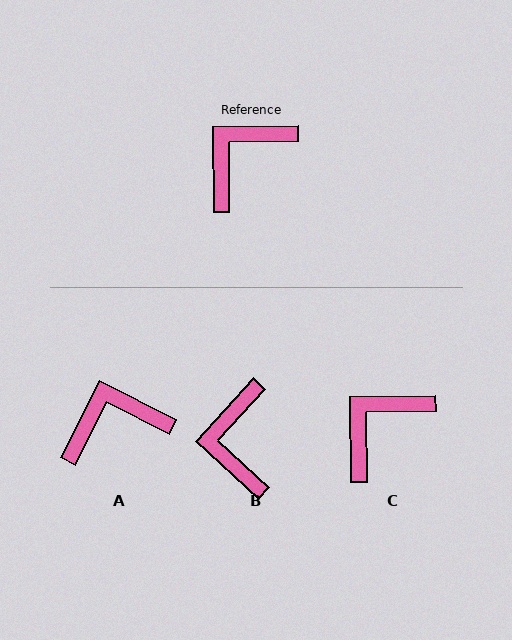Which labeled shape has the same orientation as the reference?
C.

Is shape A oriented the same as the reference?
No, it is off by about 27 degrees.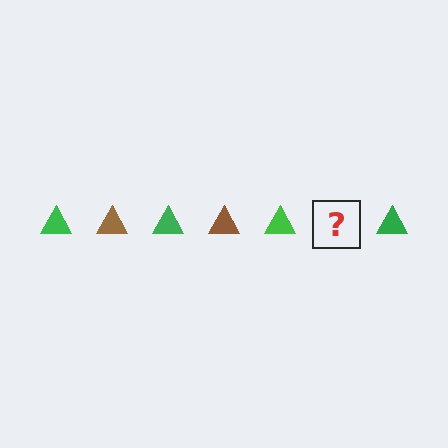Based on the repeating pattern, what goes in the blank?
The blank should be a brown triangle.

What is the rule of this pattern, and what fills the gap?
The rule is that the pattern cycles through green, brown triangles. The gap should be filled with a brown triangle.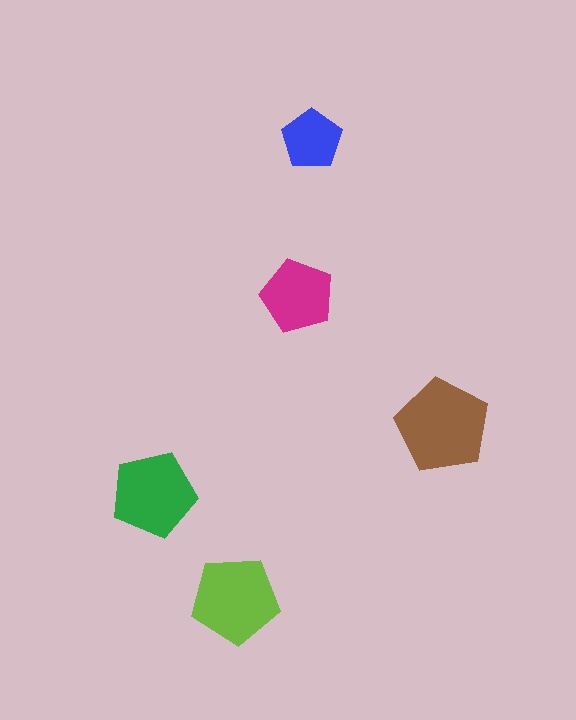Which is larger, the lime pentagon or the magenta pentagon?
The lime one.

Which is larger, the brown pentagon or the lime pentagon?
The brown one.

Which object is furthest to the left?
The green pentagon is leftmost.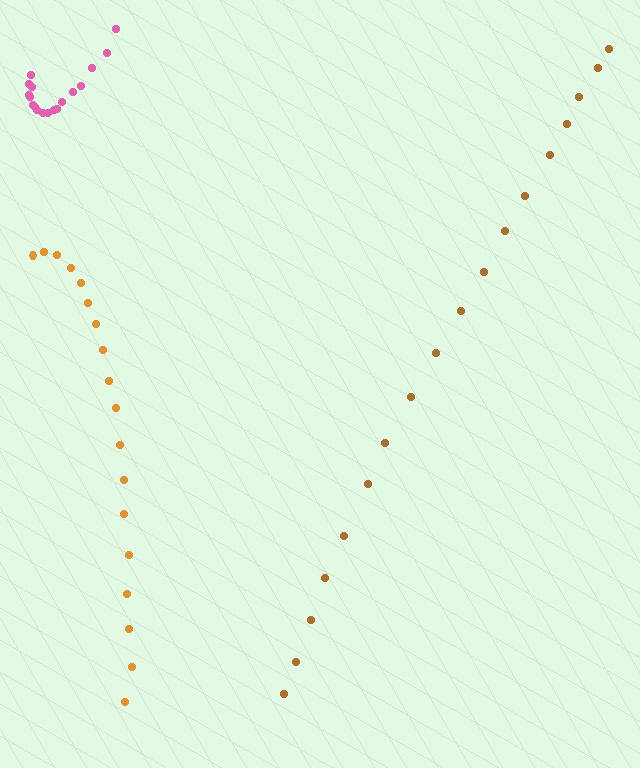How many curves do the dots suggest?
There are 3 distinct paths.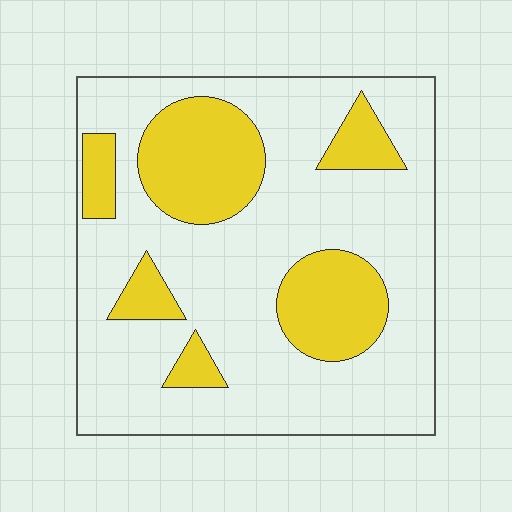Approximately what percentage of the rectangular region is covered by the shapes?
Approximately 25%.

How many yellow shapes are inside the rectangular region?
6.